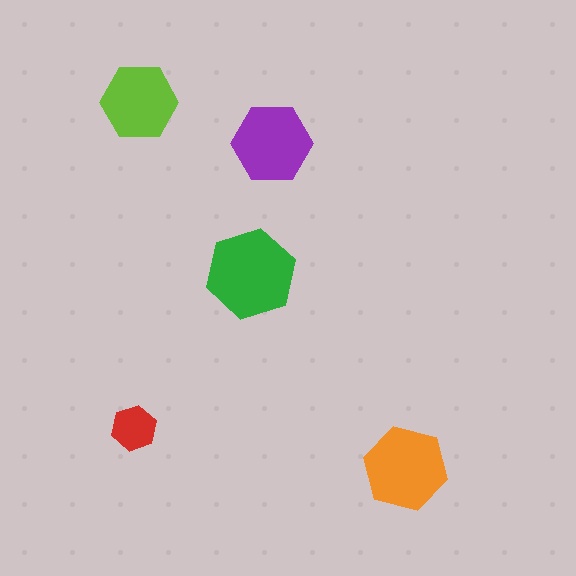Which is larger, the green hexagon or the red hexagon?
The green one.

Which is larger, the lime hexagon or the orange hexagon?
The orange one.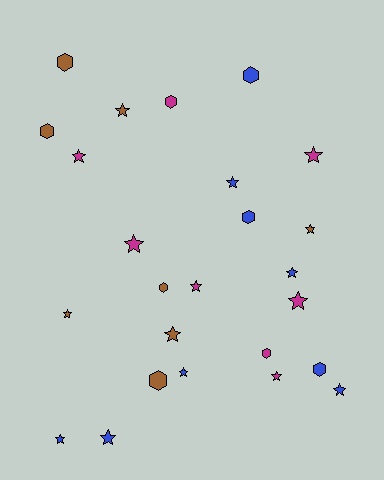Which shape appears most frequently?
Star, with 16 objects.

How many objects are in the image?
There are 25 objects.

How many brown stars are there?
There are 4 brown stars.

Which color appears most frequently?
Blue, with 9 objects.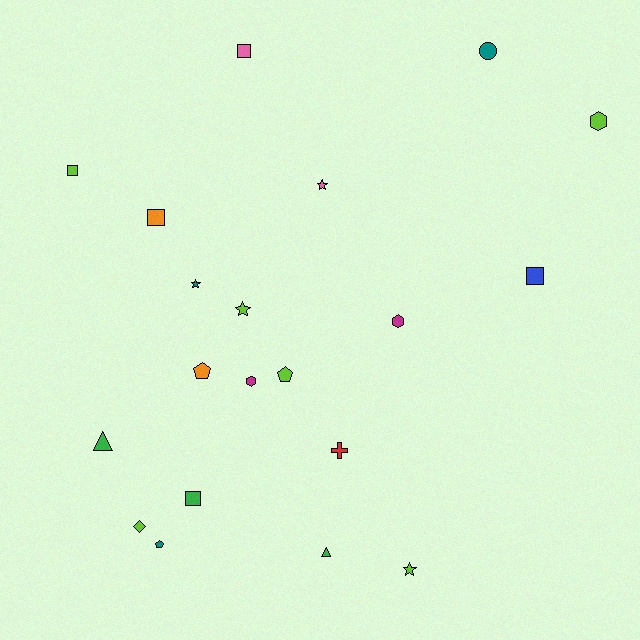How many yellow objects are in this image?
There are no yellow objects.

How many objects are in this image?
There are 20 objects.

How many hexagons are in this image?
There are 3 hexagons.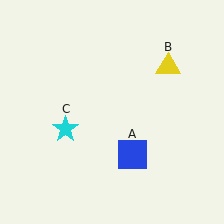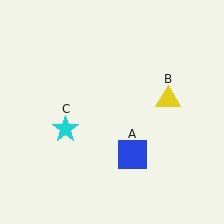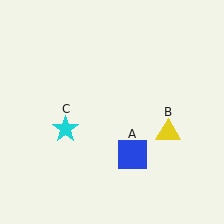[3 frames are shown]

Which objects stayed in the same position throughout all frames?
Blue square (object A) and cyan star (object C) remained stationary.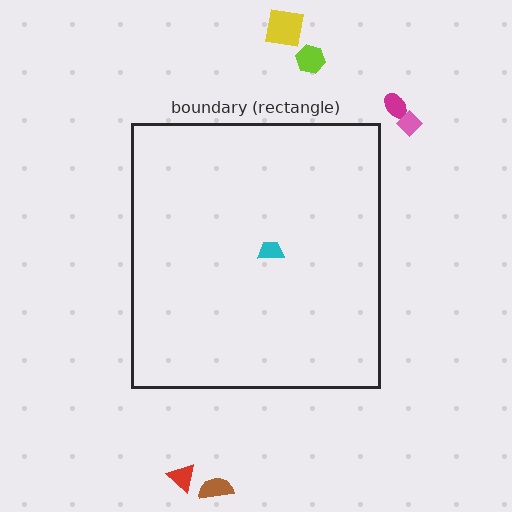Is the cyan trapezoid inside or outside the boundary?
Inside.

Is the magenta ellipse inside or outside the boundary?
Outside.